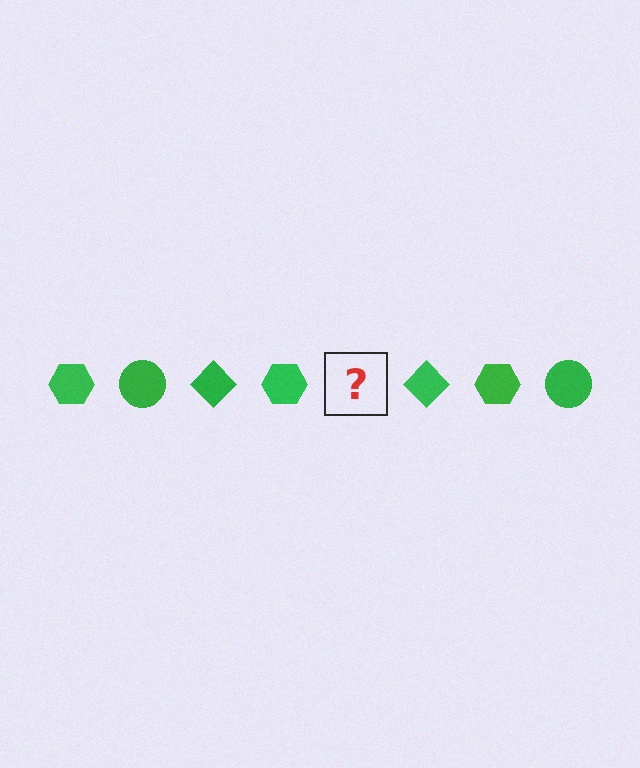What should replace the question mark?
The question mark should be replaced with a green circle.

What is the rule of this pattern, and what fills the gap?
The rule is that the pattern cycles through hexagon, circle, diamond shapes in green. The gap should be filled with a green circle.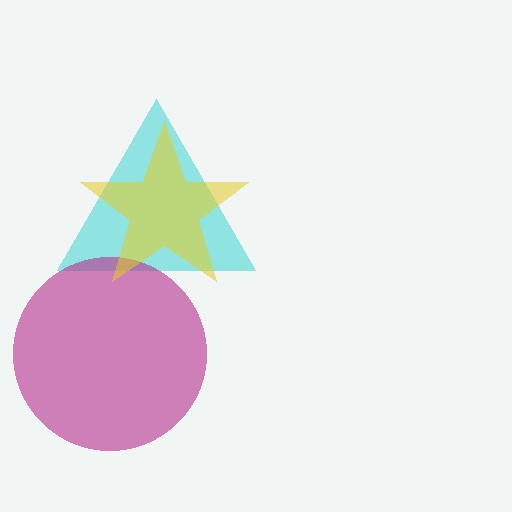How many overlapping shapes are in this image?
There are 3 overlapping shapes in the image.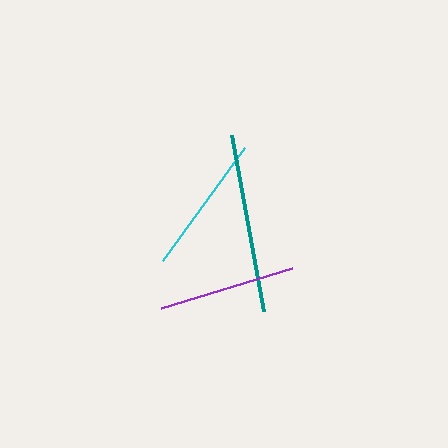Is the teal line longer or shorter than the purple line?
The teal line is longer than the purple line.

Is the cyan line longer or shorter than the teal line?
The teal line is longer than the cyan line.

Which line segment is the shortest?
The purple line is the shortest at approximately 137 pixels.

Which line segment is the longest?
The teal line is the longest at approximately 179 pixels.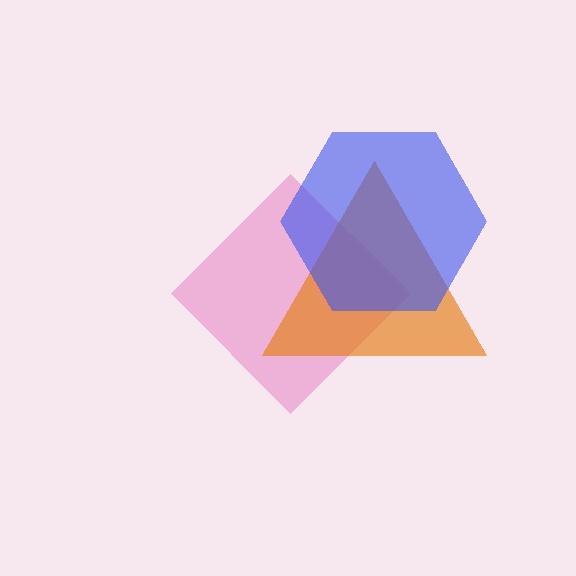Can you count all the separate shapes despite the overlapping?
Yes, there are 3 separate shapes.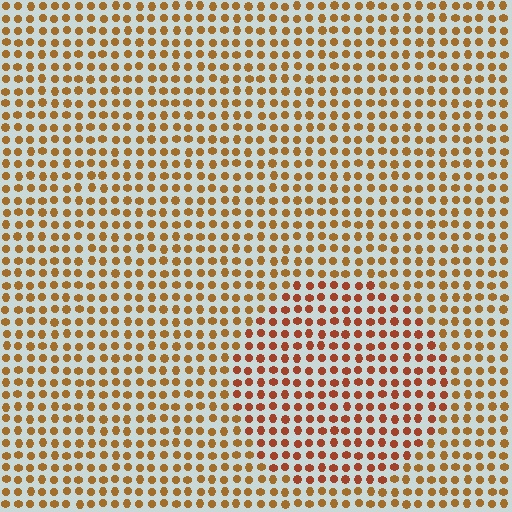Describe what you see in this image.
The image is filled with small brown elements in a uniform arrangement. A circle-shaped region is visible where the elements are tinted to a slightly different hue, forming a subtle color boundary.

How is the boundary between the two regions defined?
The boundary is defined purely by a slight shift in hue (about 22 degrees). Spacing, size, and orientation are identical on both sides.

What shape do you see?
I see a circle.